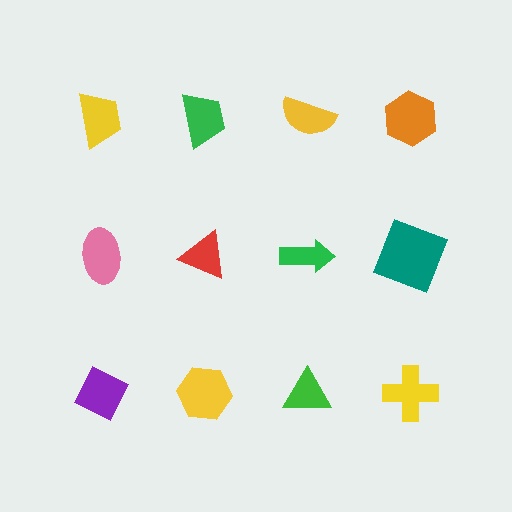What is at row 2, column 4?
A teal square.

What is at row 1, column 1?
A yellow trapezoid.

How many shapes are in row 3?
4 shapes.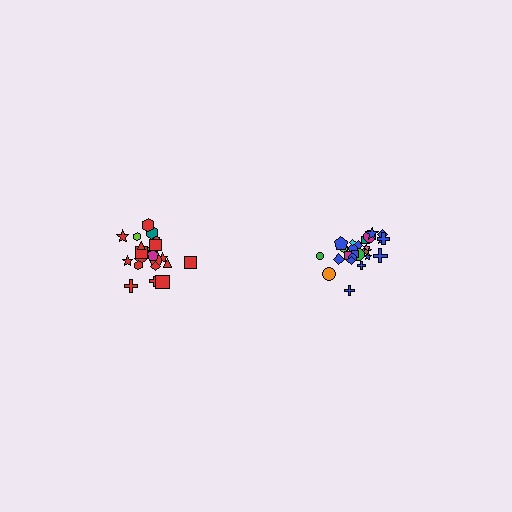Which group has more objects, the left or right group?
The right group.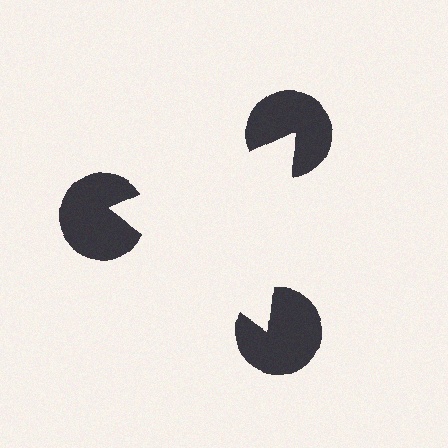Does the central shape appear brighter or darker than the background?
It typically appears slightly brighter than the background, even though no actual brightness change is drawn.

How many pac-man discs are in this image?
There are 3 — one at each vertex of the illusory triangle.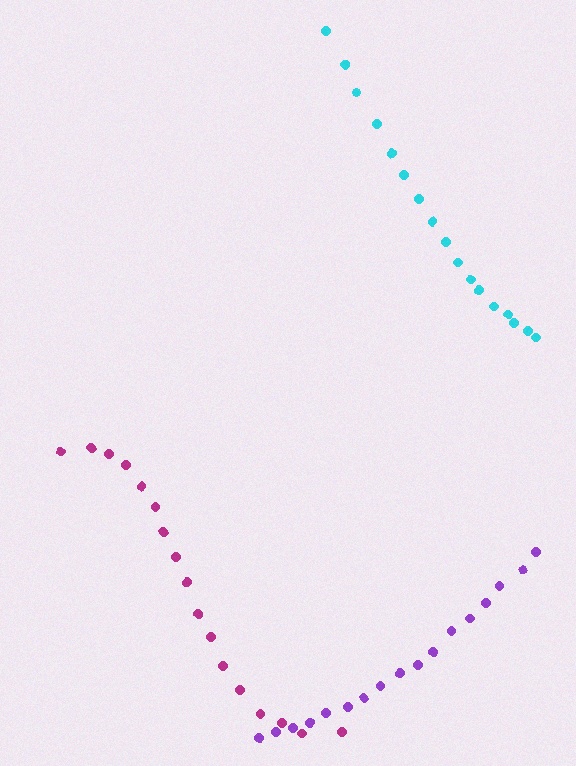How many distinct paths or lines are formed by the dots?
There are 3 distinct paths.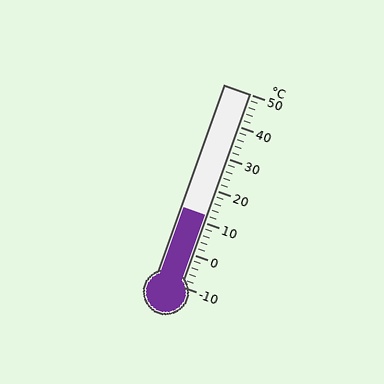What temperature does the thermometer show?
The thermometer shows approximately 12°C.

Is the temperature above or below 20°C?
The temperature is below 20°C.